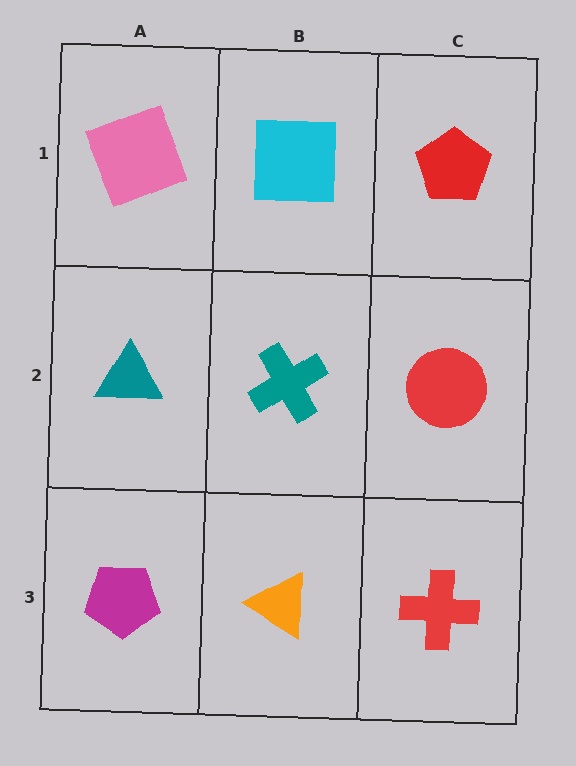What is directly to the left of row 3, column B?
A magenta pentagon.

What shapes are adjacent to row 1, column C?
A red circle (row 2, column C), a cyan square (row 1, column B).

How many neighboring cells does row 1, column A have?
2.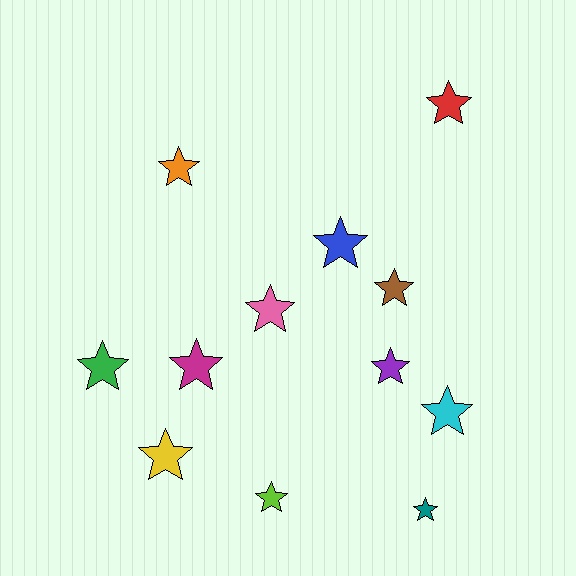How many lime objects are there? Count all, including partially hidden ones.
There is 1 lime object.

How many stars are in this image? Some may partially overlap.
There are 12 stars.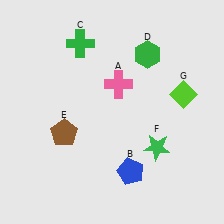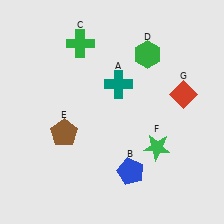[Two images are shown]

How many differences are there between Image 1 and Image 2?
There are 2 differences between the two images.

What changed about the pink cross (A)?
In Image 1, A is pink. In Image 2, it changed to teal.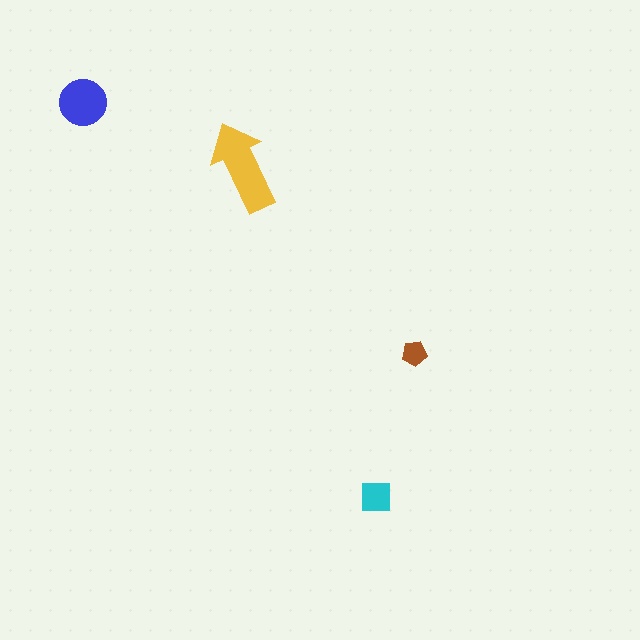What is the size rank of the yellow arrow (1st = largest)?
1st.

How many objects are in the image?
There are 4 objects in the image.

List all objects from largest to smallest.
The yellow arrow, the blue circle, the cyan square, the brown pentagon.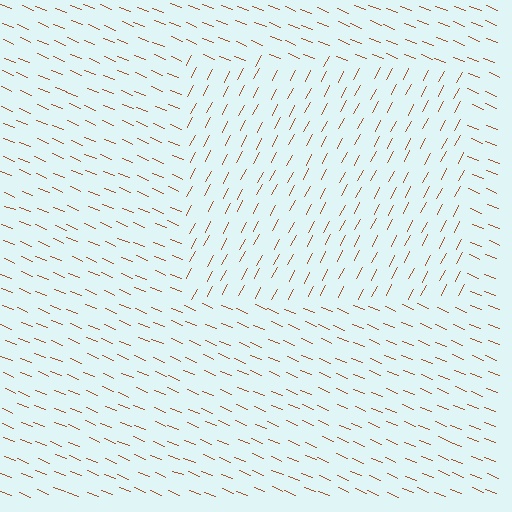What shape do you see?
I see a rectangle.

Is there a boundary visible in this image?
Yes, there is a texture boundary formed by a change in line orientation.